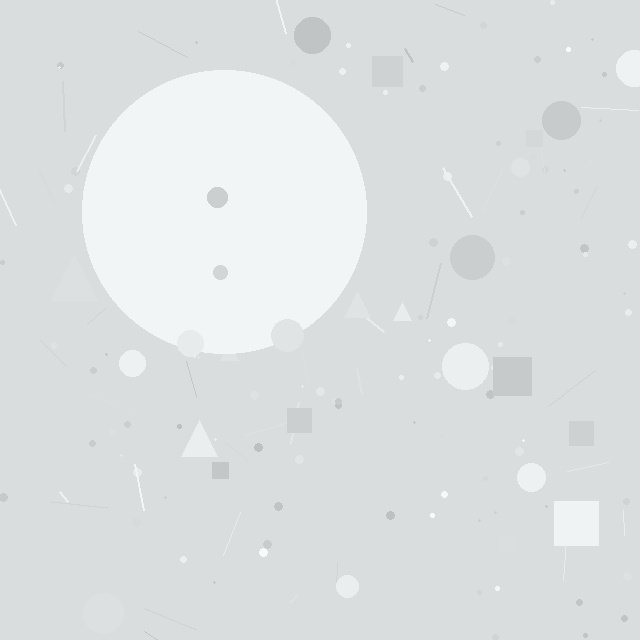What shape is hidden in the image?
A circle is hidden in the image.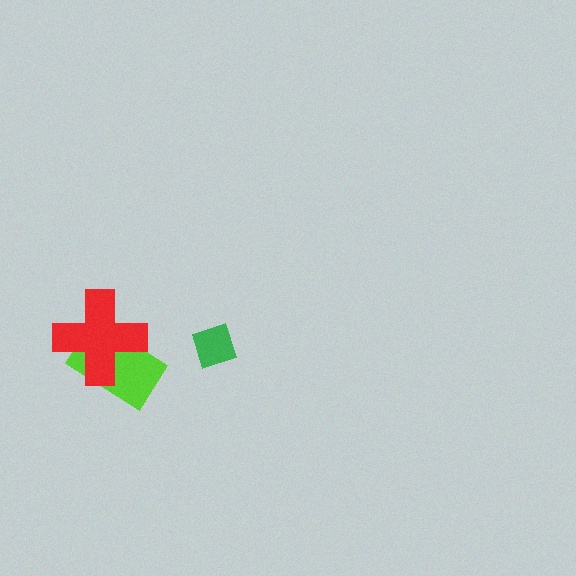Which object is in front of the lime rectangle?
The red cross is in front of the lime rectangle.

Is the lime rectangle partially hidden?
Yes, it is partially covered by another shape.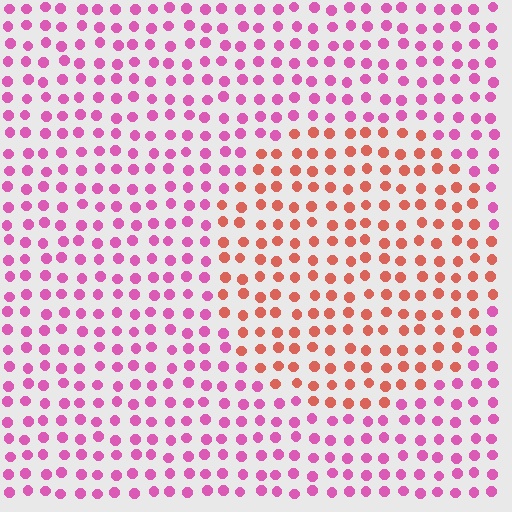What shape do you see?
I see a circle.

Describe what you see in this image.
The image is filled with small pink elements in a uniform arrangement. A circle-shaped region is visible where the elements are tinted to a slightly different hue, forming a subtle color boundary.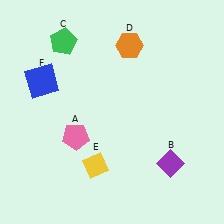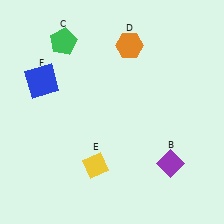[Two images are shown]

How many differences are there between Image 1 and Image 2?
There is 1 difference between the two images.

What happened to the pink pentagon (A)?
The pink pentagon (A) was removed in Image 2. It was in the bottom-left area of Image 1.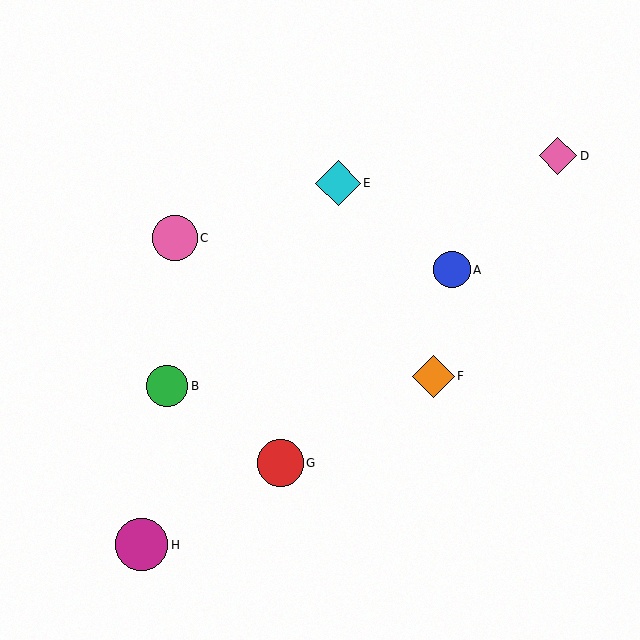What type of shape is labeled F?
Shape F is an orange diamond.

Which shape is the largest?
The magenta circle (labeled H) is the largest.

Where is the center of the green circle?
The center of the green circle is at (167, 386).